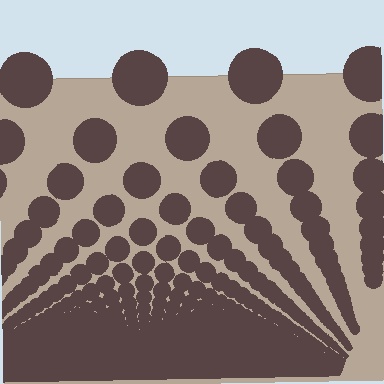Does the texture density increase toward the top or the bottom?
Density increases toward the bottom.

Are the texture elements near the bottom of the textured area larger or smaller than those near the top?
Smaller. The gradient is inverted — elements near the bottom are smaller and denser.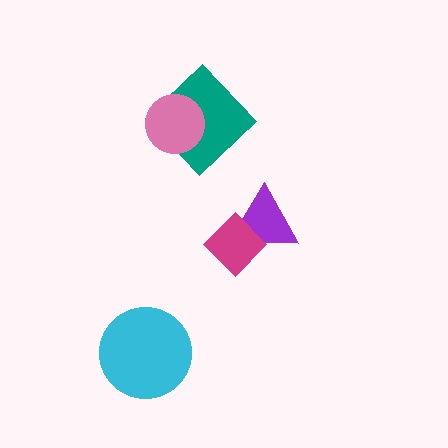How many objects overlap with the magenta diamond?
1 object overlaps with the magenta diamond.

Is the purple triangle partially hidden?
Yes, it is partially covered by another shape.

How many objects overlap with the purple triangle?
1 object overlaps with the purple triangle.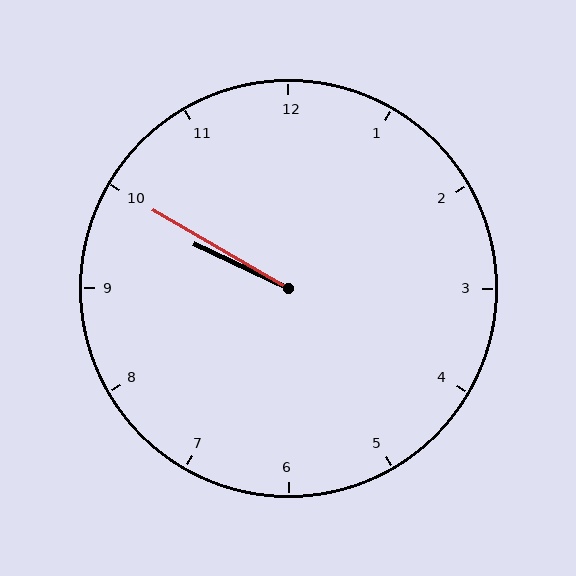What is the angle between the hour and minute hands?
Approximately 5 degrees.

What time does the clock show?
9:50.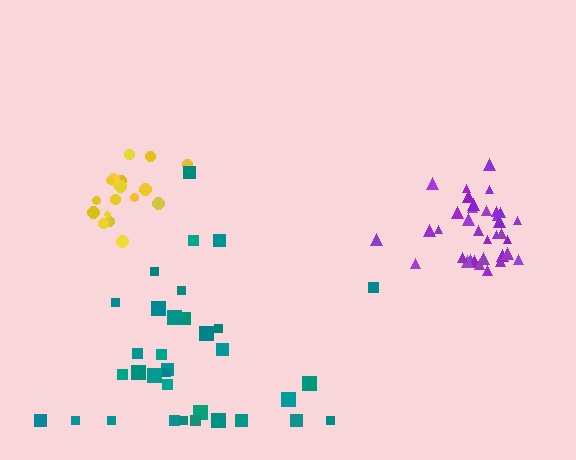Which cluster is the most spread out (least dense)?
Teal.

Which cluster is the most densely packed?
Purple.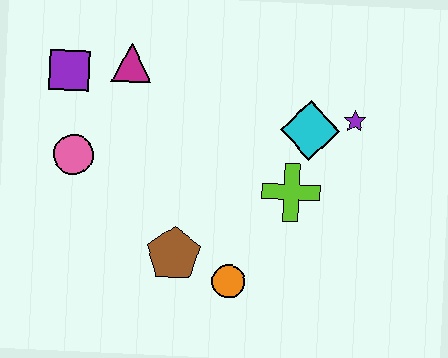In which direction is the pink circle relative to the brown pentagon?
The pink circle is to the left of the brown pentagon.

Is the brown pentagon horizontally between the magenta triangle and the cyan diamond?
Yes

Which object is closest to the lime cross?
The cyan diamond is closest to the lime cross.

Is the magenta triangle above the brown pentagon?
Yes